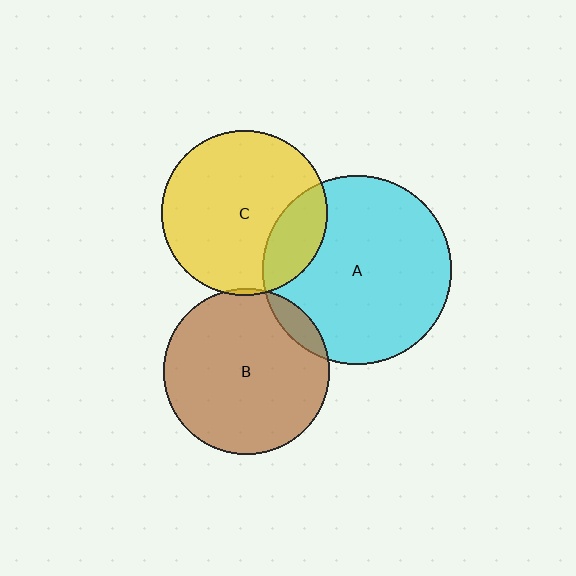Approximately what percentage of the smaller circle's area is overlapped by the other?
Approximately 10%.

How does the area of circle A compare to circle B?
Approximately 1.3 times.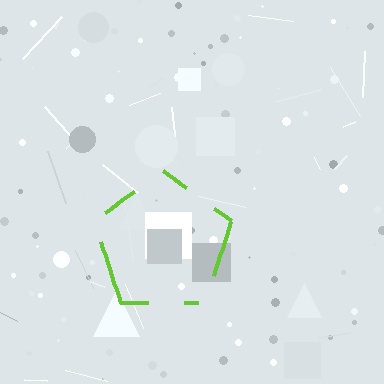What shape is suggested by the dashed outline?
The dashed outline suggests a pentagon.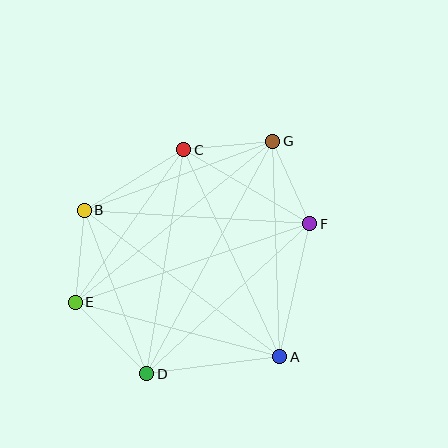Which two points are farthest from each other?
Points D and G are farthest from each other.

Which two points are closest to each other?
Points C and G are closest to each other.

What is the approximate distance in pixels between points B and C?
The distance between B and C is approximately 117 pixels.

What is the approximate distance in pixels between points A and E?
The distance between A and E is approximately 212 pixels.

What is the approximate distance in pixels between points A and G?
The distance between A and G is approximately 216 pixels.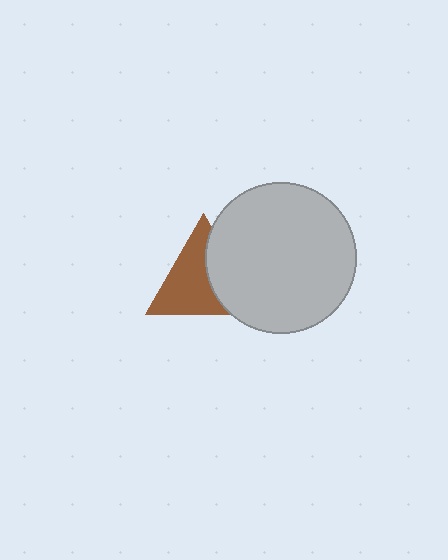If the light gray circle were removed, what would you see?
You would see the complete brown triangle.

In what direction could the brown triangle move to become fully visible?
The brown triangle could move left. That would shift it out from behind the light gray circle entirely.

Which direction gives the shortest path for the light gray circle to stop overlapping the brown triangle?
Moving right gives the shortest separation.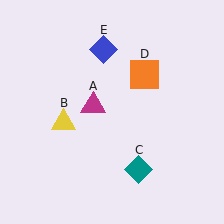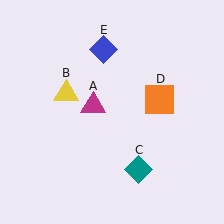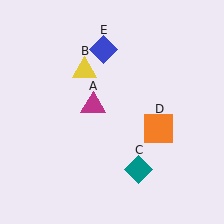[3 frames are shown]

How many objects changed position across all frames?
2 objects changed position: yellow triangle (object B), orange square (object D).